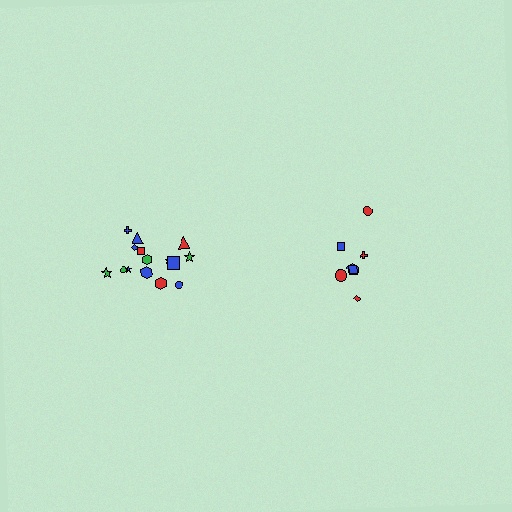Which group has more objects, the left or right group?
The left group.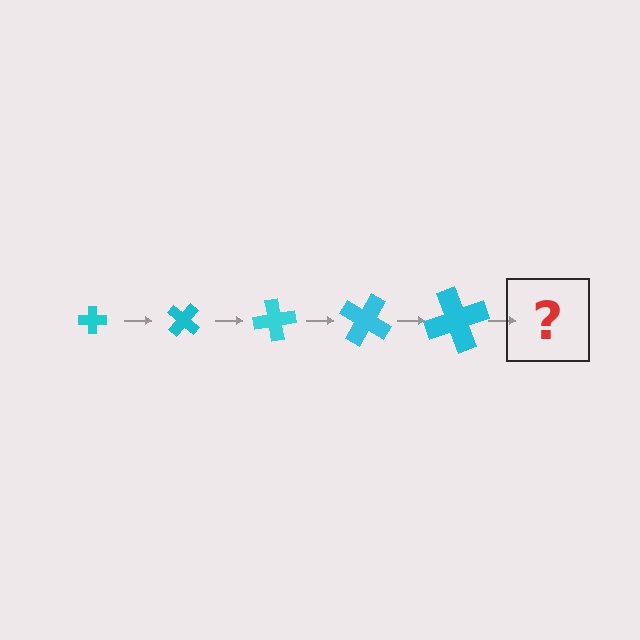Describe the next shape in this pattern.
It should be a cross, larger than the previous one and rotated 200 degrees from the start.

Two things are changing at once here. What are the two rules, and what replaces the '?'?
The two rules are that the cross grows larger each step and it rotates 40 degrees each step. The '?' should be a cross, larger than the previous one and rotated 200 degrees from the start.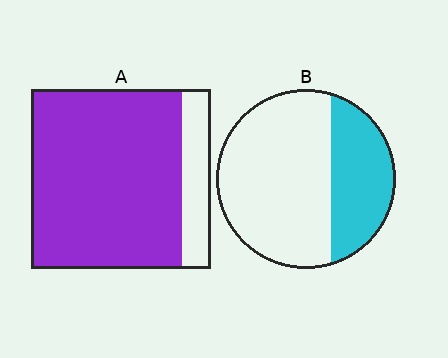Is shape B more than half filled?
No.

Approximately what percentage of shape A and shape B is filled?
A is approximately 85% and B is approximately 35%.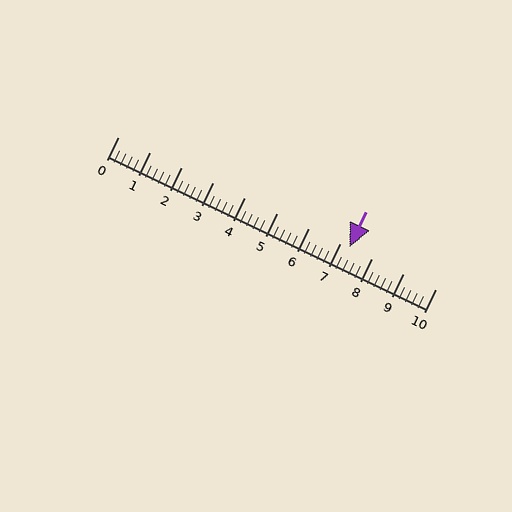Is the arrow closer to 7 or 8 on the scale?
The arrow is closer to 7.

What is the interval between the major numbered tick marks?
The major tick marks are spaced 1 units apart.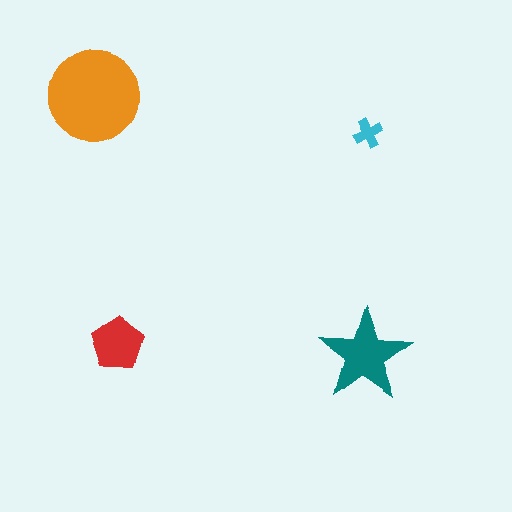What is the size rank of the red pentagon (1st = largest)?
3rd.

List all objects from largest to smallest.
The orange circle, the teal star, the red pentagon, the cyan cross.